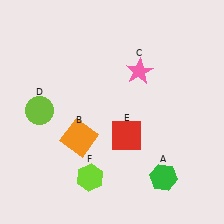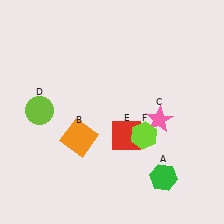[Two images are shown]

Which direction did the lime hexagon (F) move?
The lime hexagon (F) moved right.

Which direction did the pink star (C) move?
The pink star (C) moved down.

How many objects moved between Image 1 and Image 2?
2 objects moved between the two images.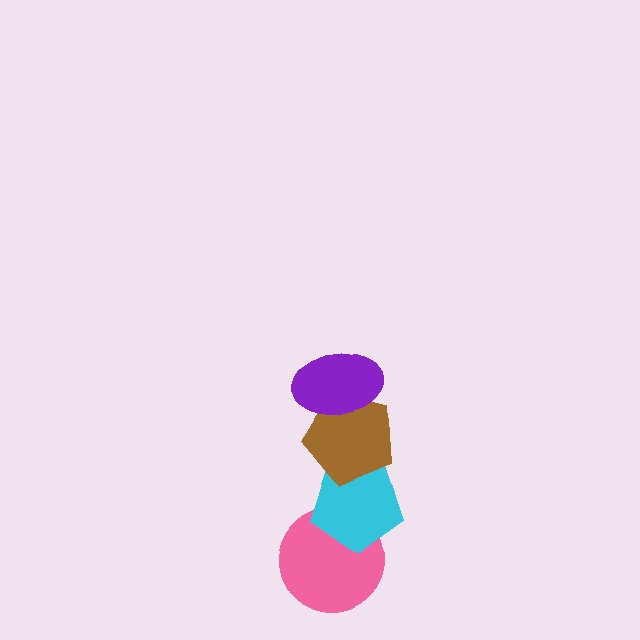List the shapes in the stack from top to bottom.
From top to bottom: the purple ellipse, the brown pentagon, the cyan pentagon, the pink circle.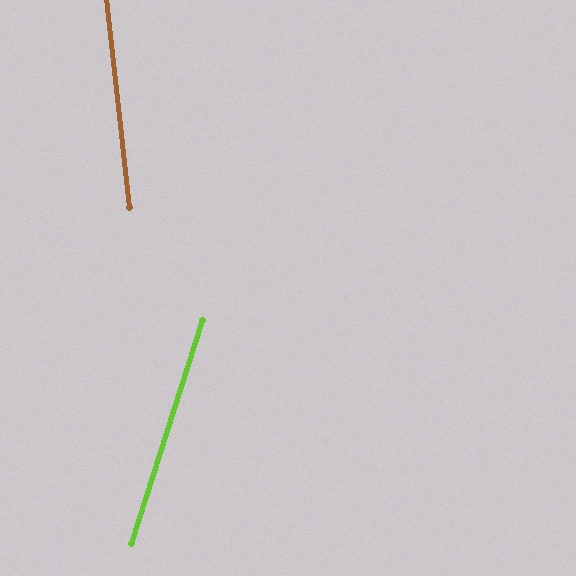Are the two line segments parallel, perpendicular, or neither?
Neither parallel nor perpendicular — they differ by about 24°.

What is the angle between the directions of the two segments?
Approximately 24 degrees.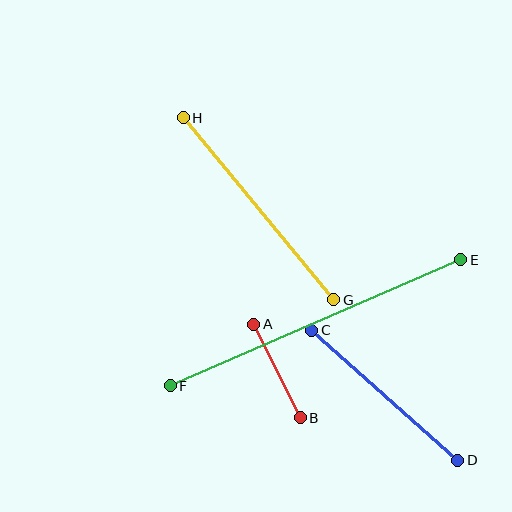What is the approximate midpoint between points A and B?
The midpoint is at approximately (277, 371) pixels.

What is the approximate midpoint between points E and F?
The midpoint is at approximately (315, 323) pixels.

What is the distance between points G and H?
The distance is approximately 236 pixels.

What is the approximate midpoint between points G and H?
The midpoint is at approximately (259, 209) pixels.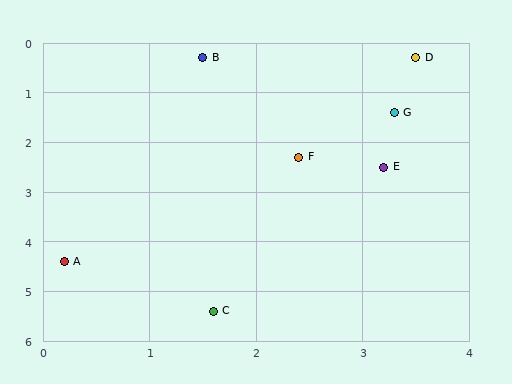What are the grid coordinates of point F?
Point F is at approximately (2.4, 2.3).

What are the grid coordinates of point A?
Point A is at approximately (0.2, 4.4).